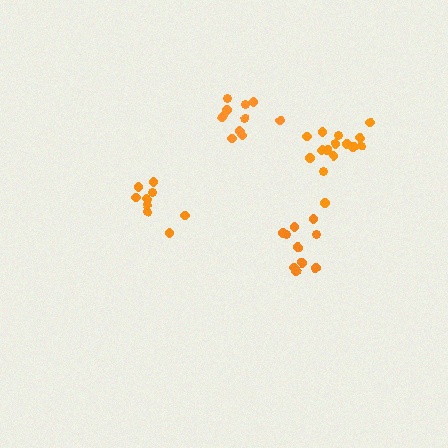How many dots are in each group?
Group 1: 10 dots, Group 2: 10 dots, Group 3: 15 dots, Group 4: 9 dots (44 total).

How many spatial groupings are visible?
There are 4 spatial groupings.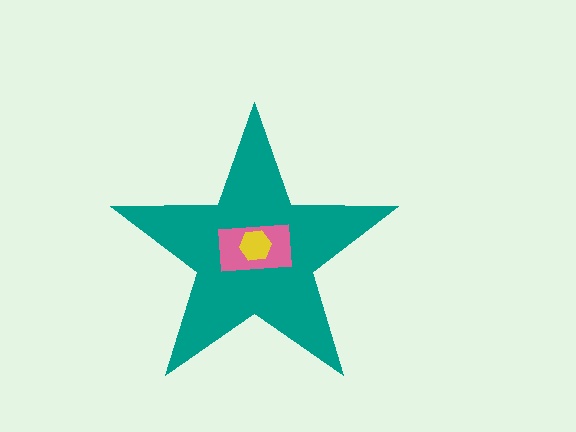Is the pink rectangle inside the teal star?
Yes.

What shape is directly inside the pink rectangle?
The yellow hexagon.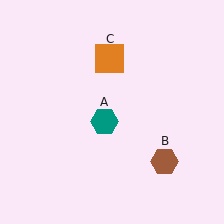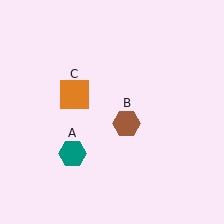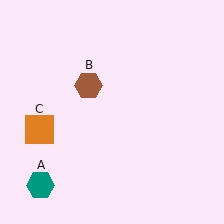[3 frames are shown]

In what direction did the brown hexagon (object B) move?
The brown hexagon (object B) moved up and to the left.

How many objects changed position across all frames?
3 objects changed position: teal hexagon (object A), brown hexagon (object B), orange square (object C).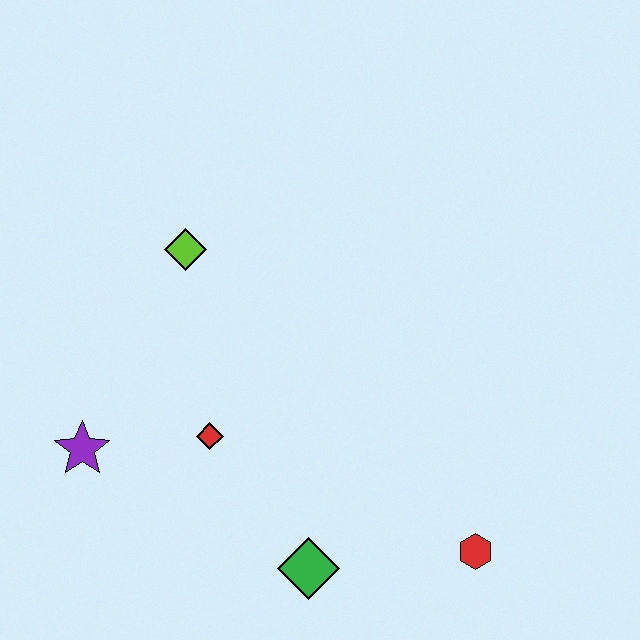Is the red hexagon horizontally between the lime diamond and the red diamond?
No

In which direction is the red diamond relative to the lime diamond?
The red diamond is below the lime diamond.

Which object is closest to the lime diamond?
The red diamond is closest to the lime diamond.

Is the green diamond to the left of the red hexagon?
Yes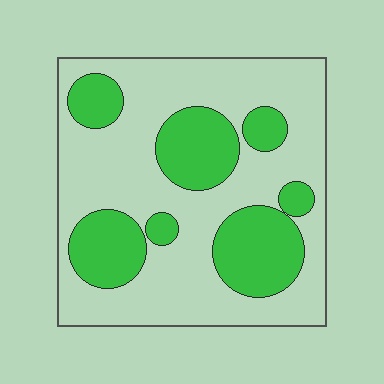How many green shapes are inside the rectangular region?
7.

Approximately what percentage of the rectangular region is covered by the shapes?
Approximately 30%.